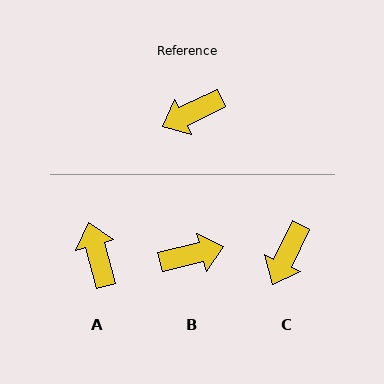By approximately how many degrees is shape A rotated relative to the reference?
Approximately 101 degrees clockwise.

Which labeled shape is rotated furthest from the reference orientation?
B, about 168 degrees away.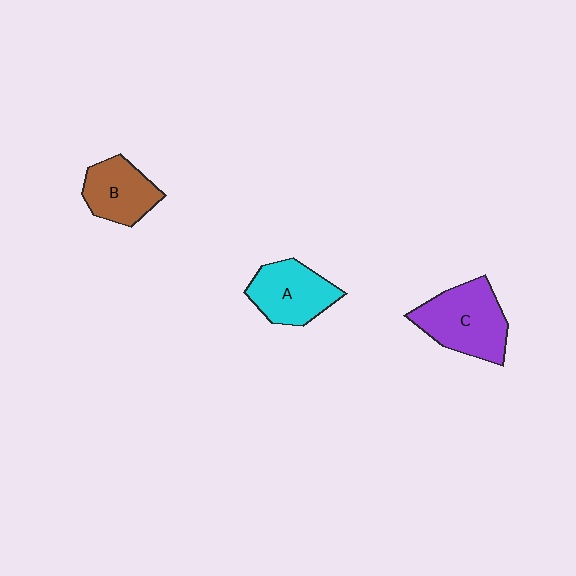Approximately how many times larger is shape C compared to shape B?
Approximately 1.4 times.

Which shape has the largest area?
Shape C (purple).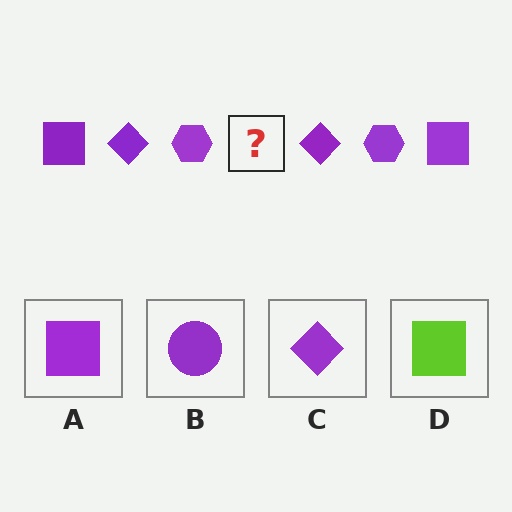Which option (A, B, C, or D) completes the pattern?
A.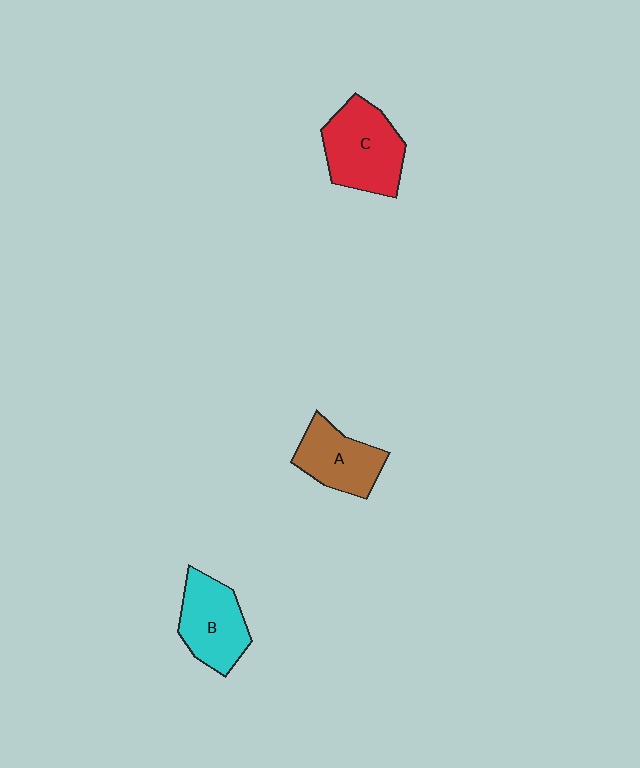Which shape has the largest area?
Shape C (red).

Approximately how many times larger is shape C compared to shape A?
Approximately 1.3 times.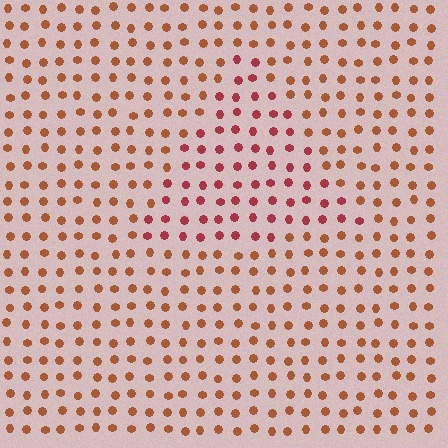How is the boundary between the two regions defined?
The boundary is defined purely by a slight shift in hue (about 29 degrees). Spacing, size, and orientation are identical on both sides.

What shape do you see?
I see a triangle.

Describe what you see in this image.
The image is filled with small brown elements in a uniform arrangement. A triangle-shaped region is visible where the elements are tinted to a slightly different hue, forming a subtle color boundary.